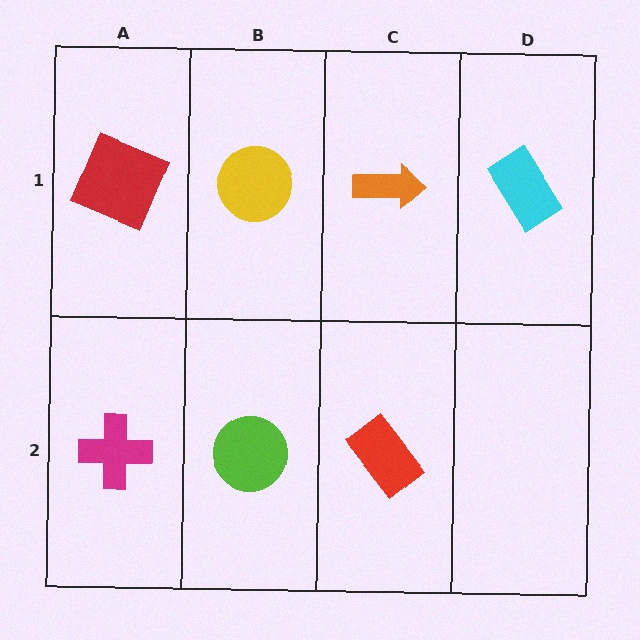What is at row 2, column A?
A magenta cross.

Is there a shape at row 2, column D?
No, that cell is empty.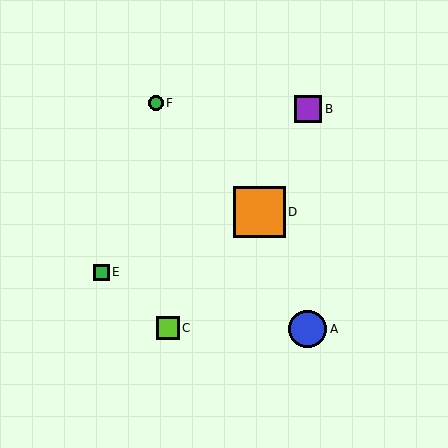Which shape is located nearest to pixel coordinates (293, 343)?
The blue circle (labeled A) at (308, 329) is nearest to that location.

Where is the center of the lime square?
The center of the lime square is at (168, 328).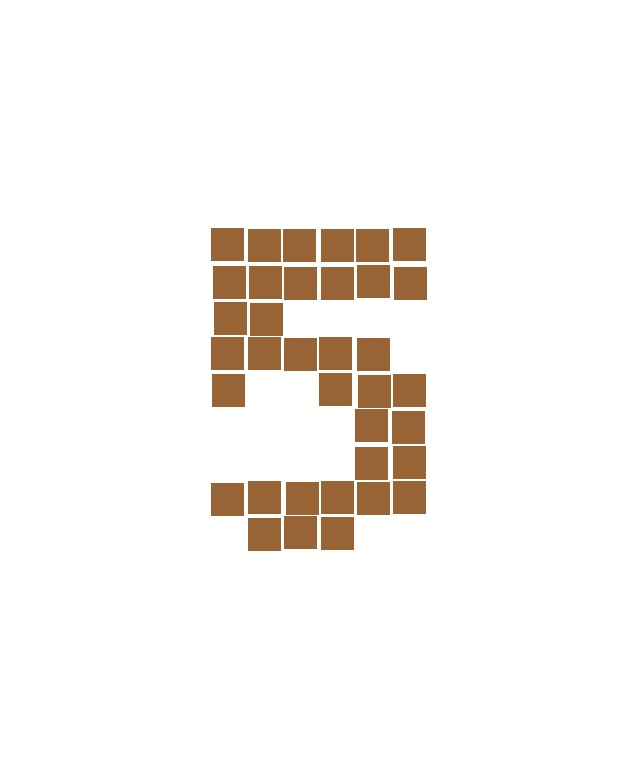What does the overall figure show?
The overall figure shows the digit 5.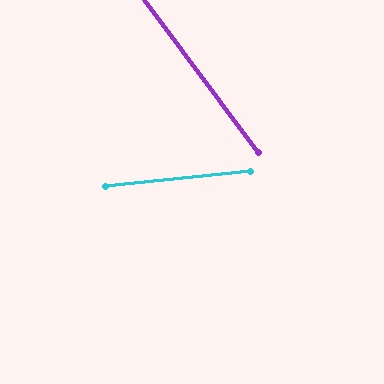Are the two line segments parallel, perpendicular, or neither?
Neither parallel nor perpendicular — they differ by about 60°.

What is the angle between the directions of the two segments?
Approximately 60 degrees.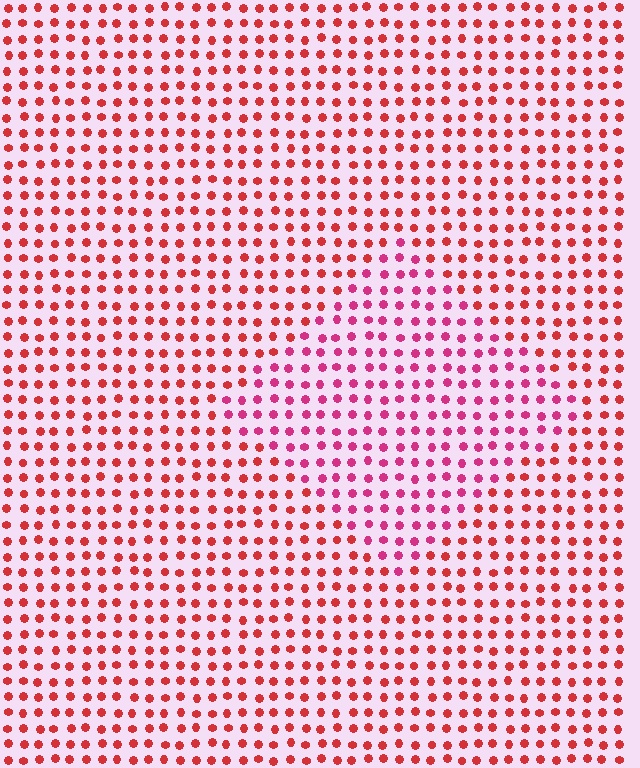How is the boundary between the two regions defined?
The boundary is defined purely by a slight shift in hue (about 29 degrees). Spacing, size, and orientation are identical on both sides.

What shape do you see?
I see a diamond.